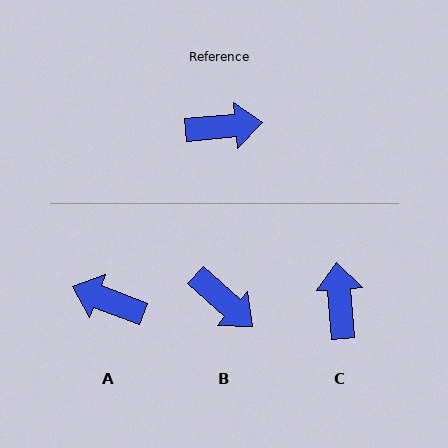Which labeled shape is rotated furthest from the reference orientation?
A, about 154 degrees away.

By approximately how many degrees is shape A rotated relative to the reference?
Approximately 154 degrees counter-clockwise.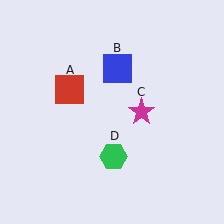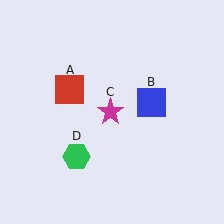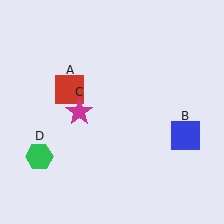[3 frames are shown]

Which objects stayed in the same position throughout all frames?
Red square (object A) remained stationary.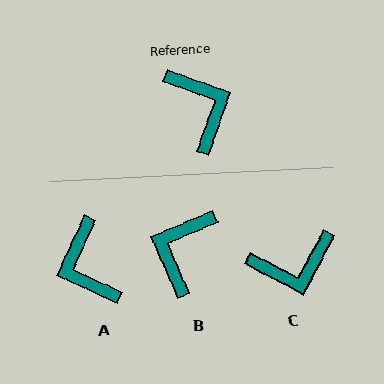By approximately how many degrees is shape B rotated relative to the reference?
Approximately 133 degrees counter-clockwise.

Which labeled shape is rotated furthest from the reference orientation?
A, about 175 degrees away.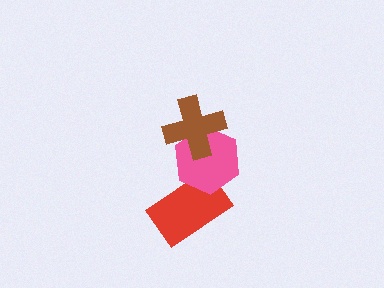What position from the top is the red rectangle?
The red rectangle is 3rd from the top.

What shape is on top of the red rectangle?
The pink hexagon is on top of the red rectangle.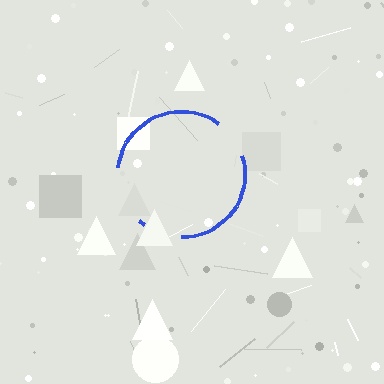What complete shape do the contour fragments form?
The contour fragments form a circle.